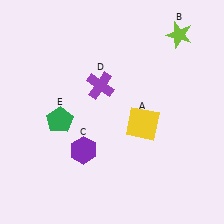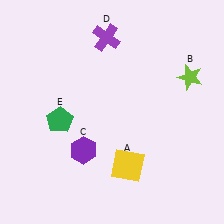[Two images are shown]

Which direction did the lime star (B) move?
The lime star (B) moved down.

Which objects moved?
The objects that moved are: the yellow square (A), the lime star (B), the purple cross (D).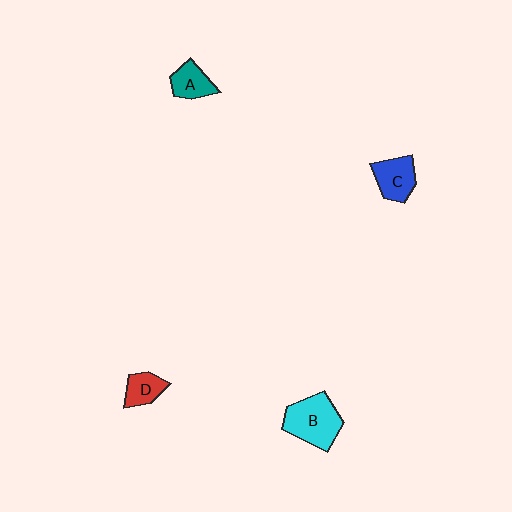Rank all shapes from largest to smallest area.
From largest to smallest: B (cyan), C (blue), A (teal), D (red).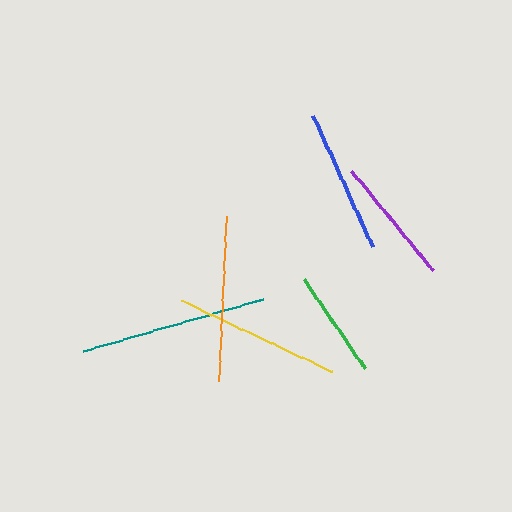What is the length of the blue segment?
The blue segment is approximately 143 pixels long.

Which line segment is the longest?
The teal line is the longest at approximately 188 pixels.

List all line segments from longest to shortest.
From longest to shortest: teal, yellow, orange, blue, purple, green.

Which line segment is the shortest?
The green line is the shortest at approximately 108 pixels.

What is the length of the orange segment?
The orange segment is approximately 166 pixels long.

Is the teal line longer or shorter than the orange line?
The teal line is longer than the orange line.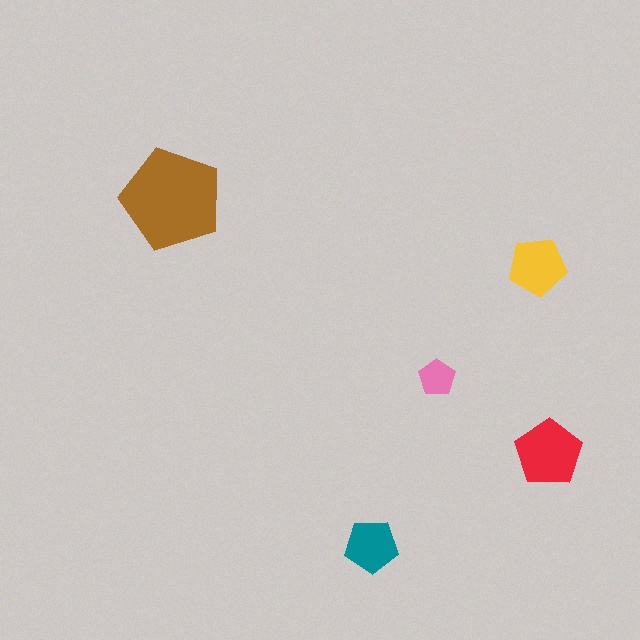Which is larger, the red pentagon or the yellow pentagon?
The red one.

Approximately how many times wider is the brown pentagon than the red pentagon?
About 1.5 times wider.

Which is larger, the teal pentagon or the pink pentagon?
The teal one.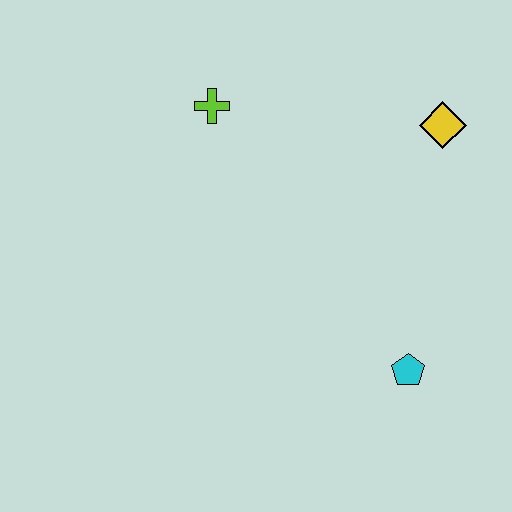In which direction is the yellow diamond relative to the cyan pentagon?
The yellow diamond is above the cyan pentagon.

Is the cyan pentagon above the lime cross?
No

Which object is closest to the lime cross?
The yellow diamond is closest to the lime cross.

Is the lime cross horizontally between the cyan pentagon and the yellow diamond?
No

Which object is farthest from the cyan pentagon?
The lime cross is farthest from the cyan pentagon.